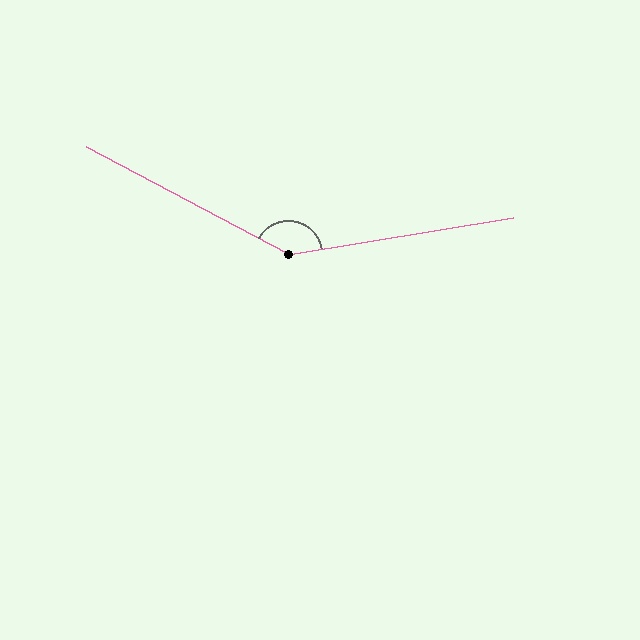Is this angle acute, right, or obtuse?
It is obtuse.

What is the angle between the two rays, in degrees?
Approximately 143 degrees.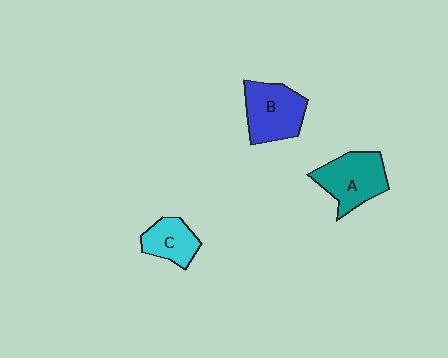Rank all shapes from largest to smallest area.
From largest to smallest: A (teal), B (blue), C (cyan).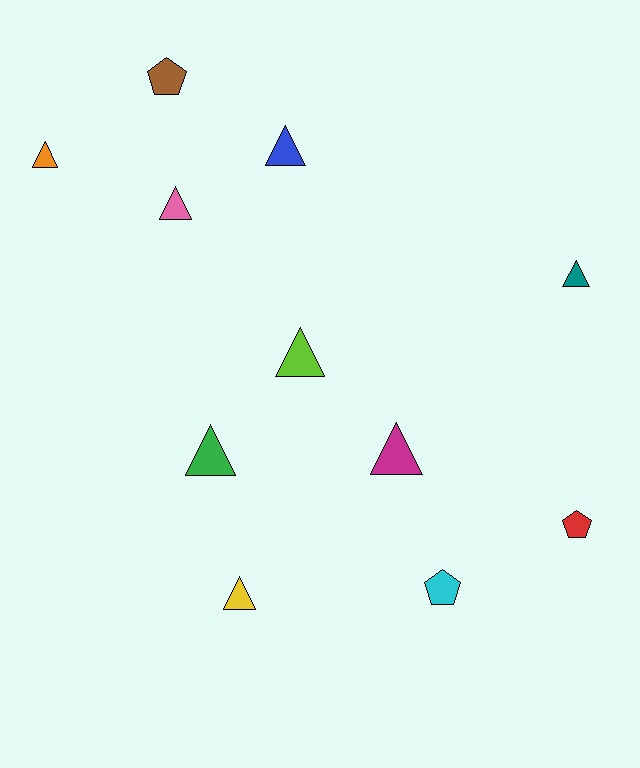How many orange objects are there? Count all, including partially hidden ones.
There is 1 orange object.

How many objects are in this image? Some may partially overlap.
There are 11 objects.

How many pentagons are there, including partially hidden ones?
There are 3 pentagons.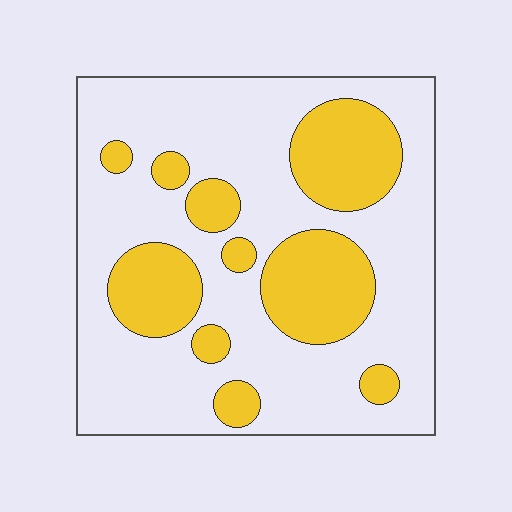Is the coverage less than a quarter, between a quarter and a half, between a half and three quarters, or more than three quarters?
Between a quarter and a half.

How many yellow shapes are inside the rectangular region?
10.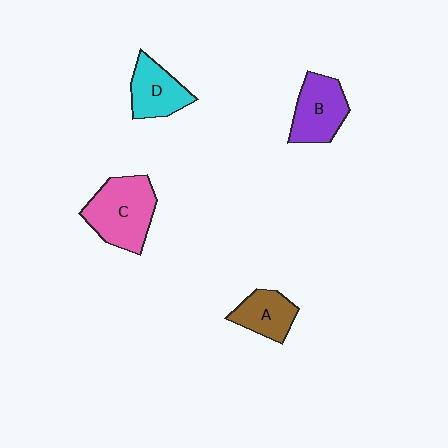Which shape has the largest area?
Shape C (pink).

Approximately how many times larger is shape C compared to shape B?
Approximately 1.3 times.